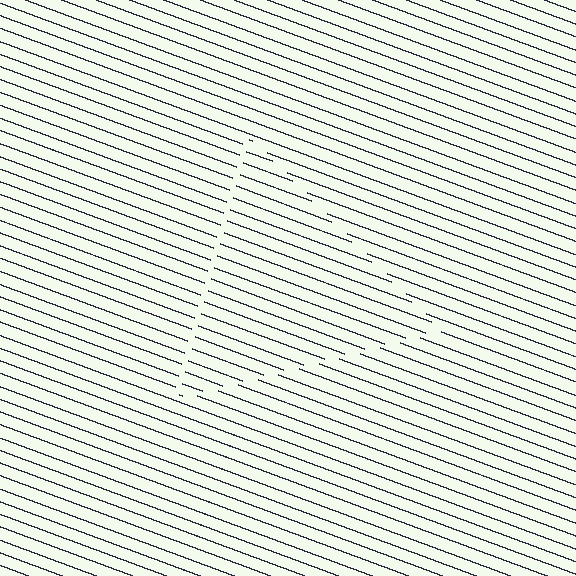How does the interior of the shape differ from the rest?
The interior of the shape contains the same grating, shifted by half a period — the contour is defined by the phase discontinuity where line-ends from the inner and outer gratings abut.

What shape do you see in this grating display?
An illusory triangle. The interior of the shape contains the same grating, shifted by half a period — the contour is defined by the phase discontinuity where line-ends from the inner and outer gratings abut.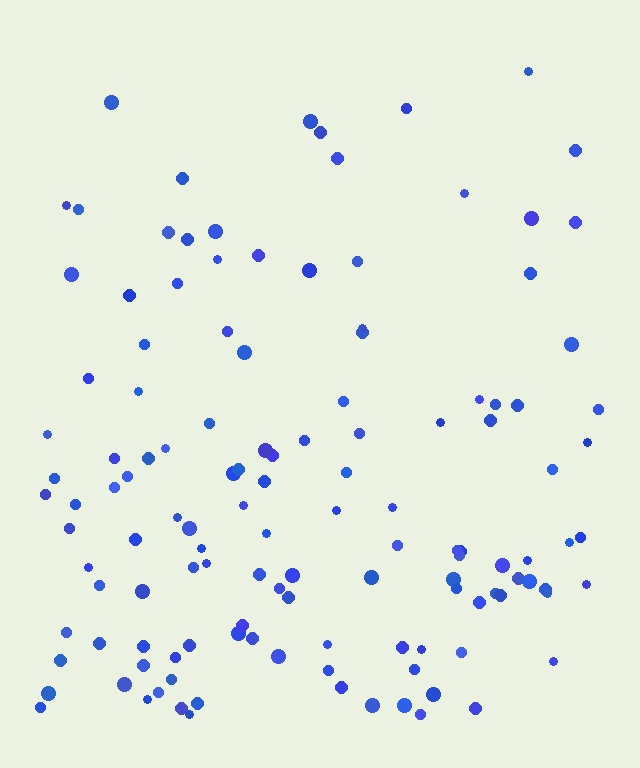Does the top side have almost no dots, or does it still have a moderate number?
Still a moderate number, just noticeably fewer than the bottom.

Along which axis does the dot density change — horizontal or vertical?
Vertical.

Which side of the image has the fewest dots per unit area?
The top.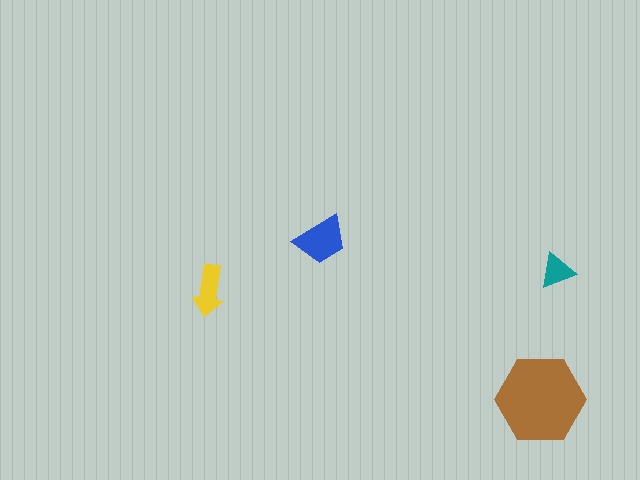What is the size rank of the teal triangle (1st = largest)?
4th.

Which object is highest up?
The blue trapezoid is topmost.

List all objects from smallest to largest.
The teal triangle, the yellow arrow, the blue trapezoid, the brown hexagon.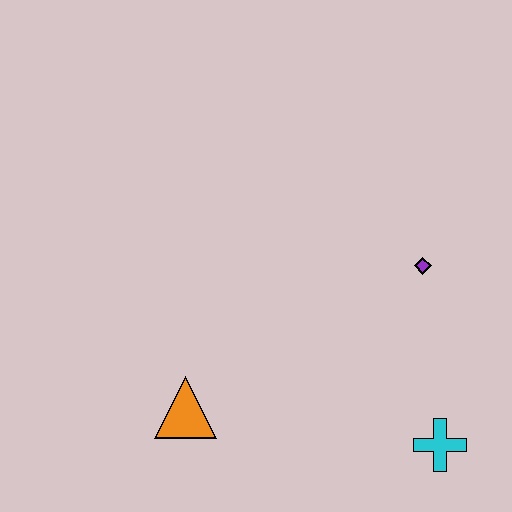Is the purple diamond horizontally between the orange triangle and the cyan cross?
Yes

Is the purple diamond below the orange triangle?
No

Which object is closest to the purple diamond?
The cyan cross is closest to the purple diamond.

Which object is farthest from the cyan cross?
The orange triangle is farthest from the cyan cross.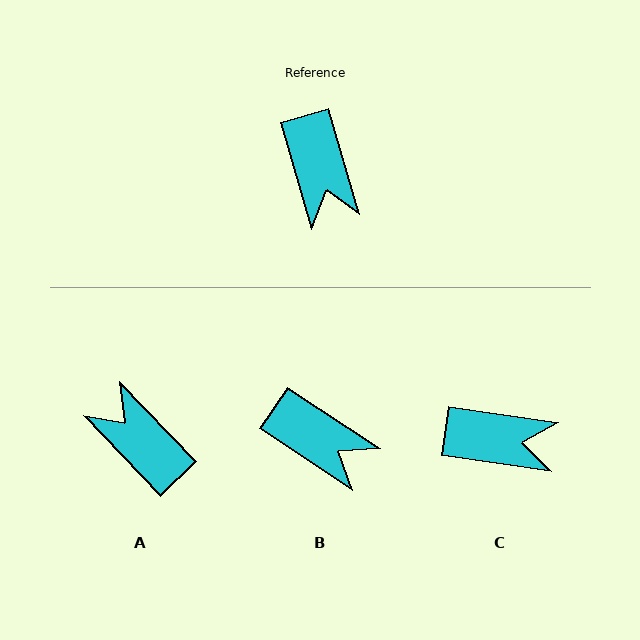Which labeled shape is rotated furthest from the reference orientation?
A, about 153 degrees away.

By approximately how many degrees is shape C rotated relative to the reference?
Approximately 65 degrees counter-clockwise.